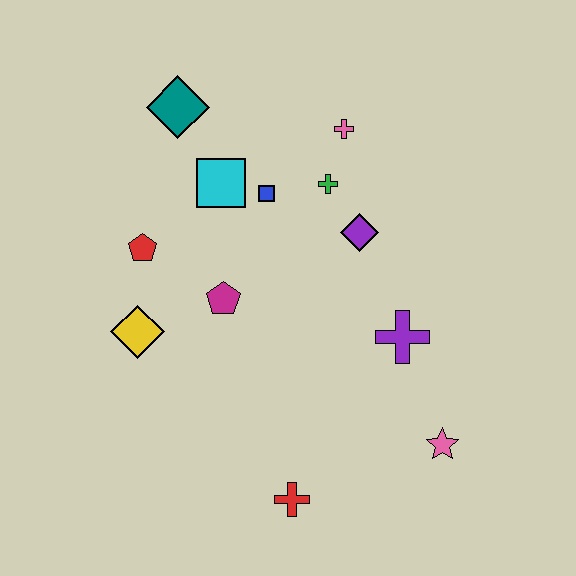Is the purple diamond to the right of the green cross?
Yes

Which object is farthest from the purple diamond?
The red cross is farthest from the purple diamond.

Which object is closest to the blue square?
The cyan square is closest to the blue square.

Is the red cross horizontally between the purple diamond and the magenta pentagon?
Yes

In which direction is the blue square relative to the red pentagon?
The blue square is to the right of the red pentagon.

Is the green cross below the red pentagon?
No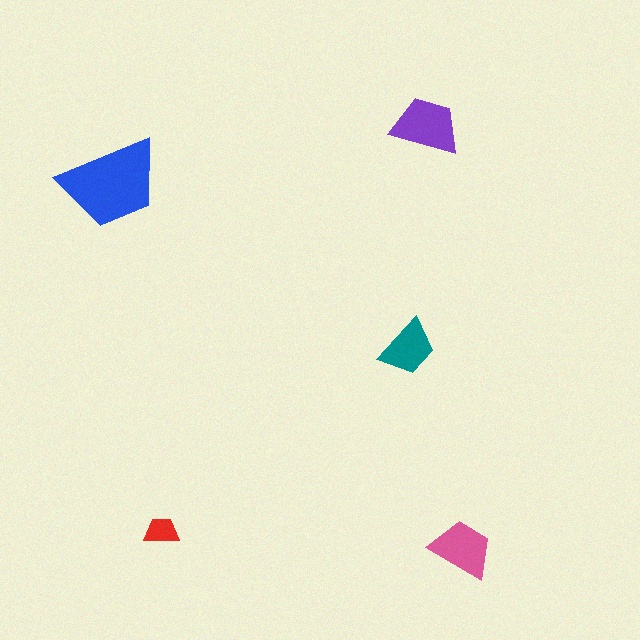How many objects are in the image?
There are 5 objects in the image.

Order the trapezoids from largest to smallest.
the blue one, the purple one, the pink one, the teal one, the red one.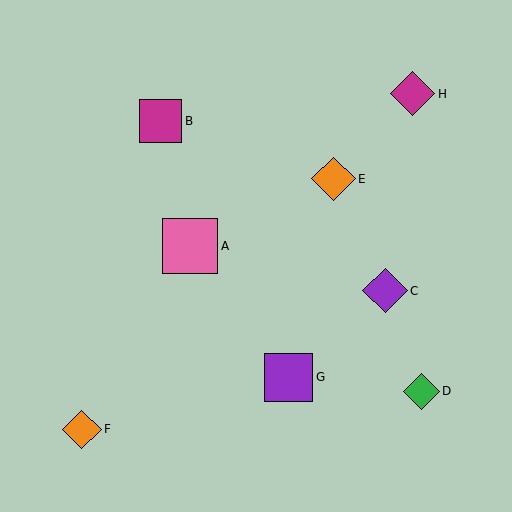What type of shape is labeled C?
Shape C is a purple diamond.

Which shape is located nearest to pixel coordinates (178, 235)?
The pink square (labeled A) at (190, 246) is nearest to that location.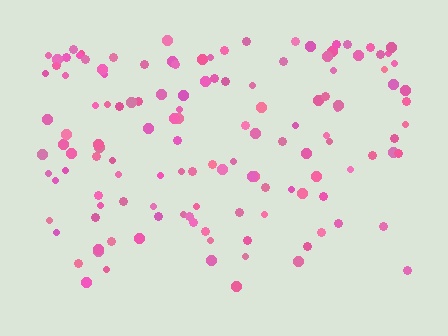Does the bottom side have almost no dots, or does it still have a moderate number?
Still a moderate number, just noticeably fewer than the top.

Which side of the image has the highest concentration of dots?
The top.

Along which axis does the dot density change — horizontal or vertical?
Vertical.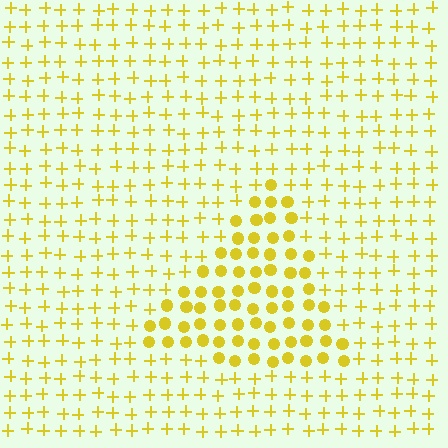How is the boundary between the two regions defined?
The boundary is defined by a change in element shape: circles inside vs. plus signs outside. All elements share the same color and spacing.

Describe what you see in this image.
The image is filled with small yellow elements arranged in a uniform grid. A triangle-shaped region contains circles, while the surrounding area contains plus signs. The boundary is defined purely by the change in element shape.